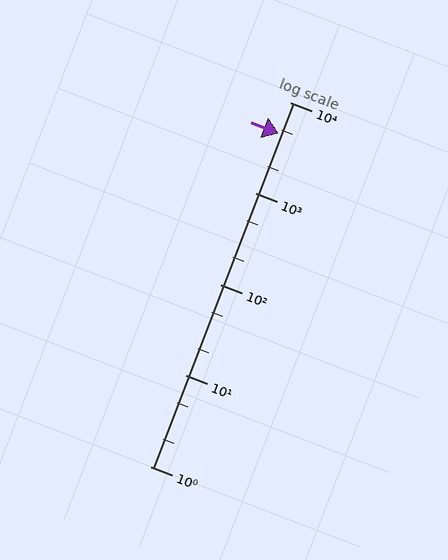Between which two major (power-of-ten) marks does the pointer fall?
The pointer is between 1000 and 10000.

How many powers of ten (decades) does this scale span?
The scale spans 4 decades, from 1 to 10000.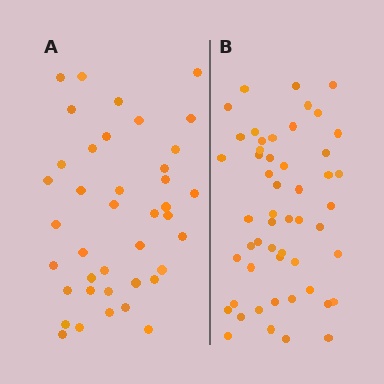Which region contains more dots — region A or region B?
Region B (the right region) has more dots.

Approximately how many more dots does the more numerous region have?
Region B has roughly 12 or so more dots than region A.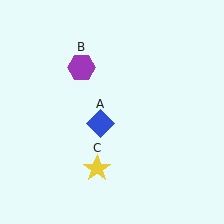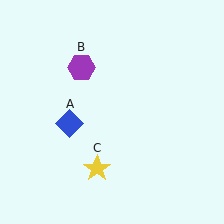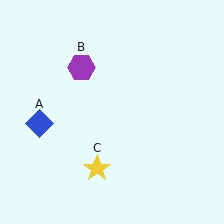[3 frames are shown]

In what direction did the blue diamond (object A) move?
The blue diamond (object A) moved left.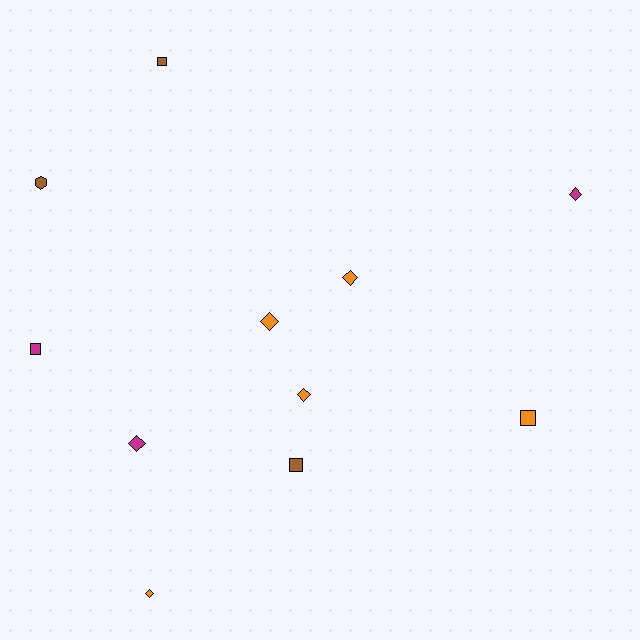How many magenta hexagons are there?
There are no magenta hexagons.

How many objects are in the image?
There are 11 objects.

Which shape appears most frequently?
Diamond, with 6 objects.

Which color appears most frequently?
Orange, with 5 objects.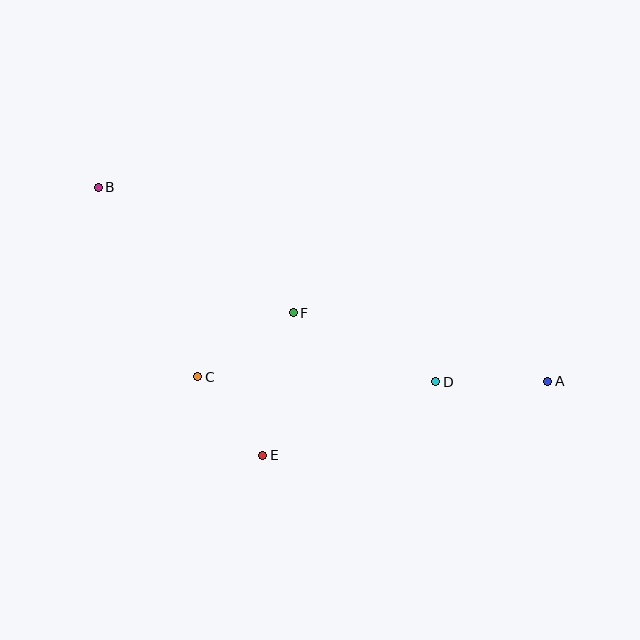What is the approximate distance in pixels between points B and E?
The distance between B and E is approximately 314 pixels.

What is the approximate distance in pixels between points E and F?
The distance between E and F is approximately 145 pixels.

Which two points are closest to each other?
Points C and E are closest to each other.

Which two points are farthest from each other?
Points A and B are farthest from each other.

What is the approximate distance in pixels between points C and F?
The distance between C and F is approximately 115 pixels.